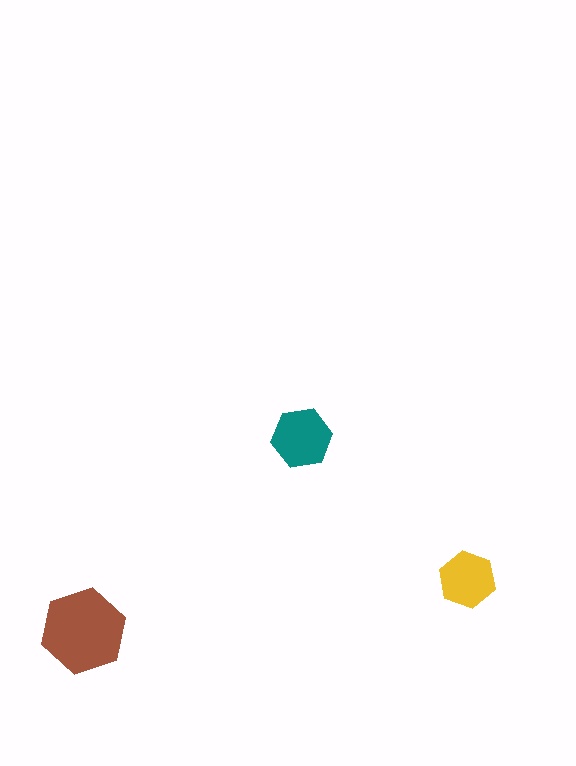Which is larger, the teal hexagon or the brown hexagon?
The brown one.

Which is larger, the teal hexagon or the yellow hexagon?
The teal one.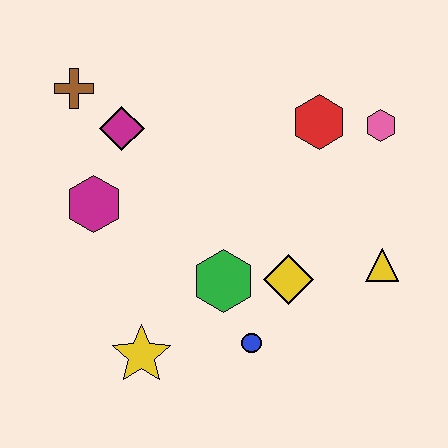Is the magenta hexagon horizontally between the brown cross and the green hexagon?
Yes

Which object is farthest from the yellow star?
The pink hexagon is farthest from the yellow star.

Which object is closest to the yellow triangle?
The yellow diamond is closest to the yellow triangle.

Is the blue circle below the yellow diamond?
Yes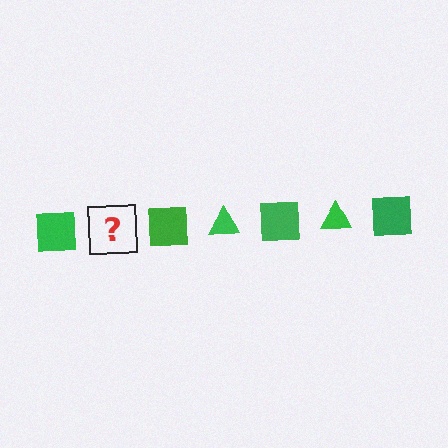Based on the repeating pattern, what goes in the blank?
The blank should be a green triangle.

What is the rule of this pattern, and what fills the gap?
The rule is that the pattern cycles through square, triangle shapes in green. The gap should be filled with a green triangle.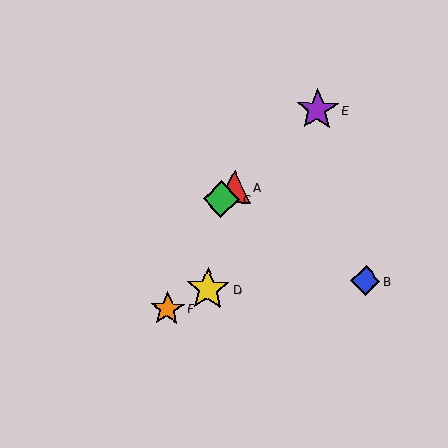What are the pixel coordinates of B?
Object B is at (365, 281).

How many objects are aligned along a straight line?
3 objects (A, C, E) are aligned along a straight line.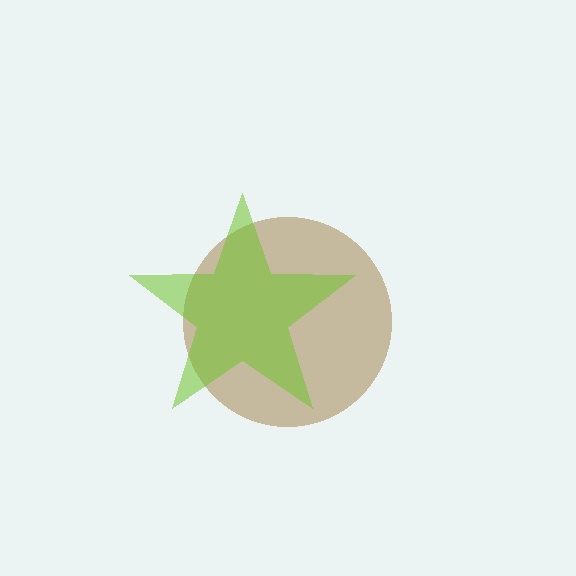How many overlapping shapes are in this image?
There are 2 overlapping shapes in the image.